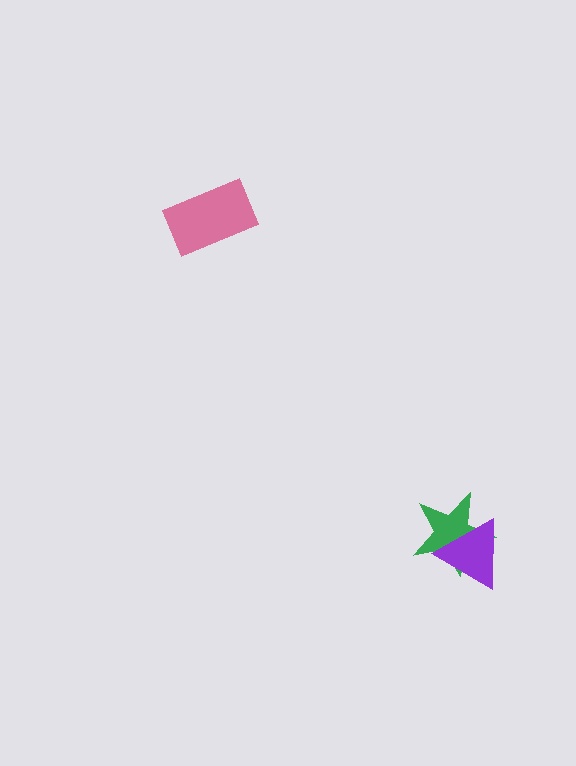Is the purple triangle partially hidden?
No, no other shape covers it.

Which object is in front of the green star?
The purple triangle is in front of the green star.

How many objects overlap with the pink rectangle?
0 objects overlap with the pink rectangle.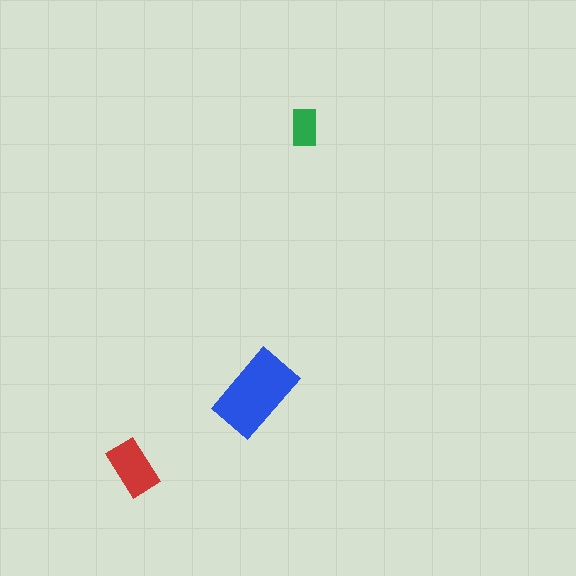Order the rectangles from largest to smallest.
the blue one, the red one, the green one.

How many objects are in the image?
There are 3 objects in the image.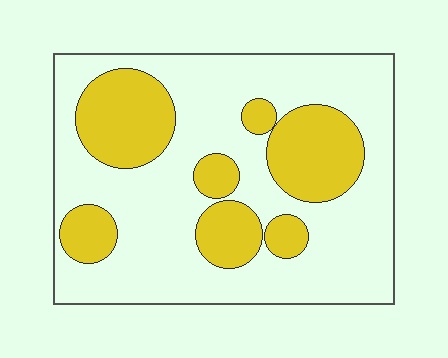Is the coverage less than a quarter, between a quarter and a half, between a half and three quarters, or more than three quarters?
Between a quarter and a half.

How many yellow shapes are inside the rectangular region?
7.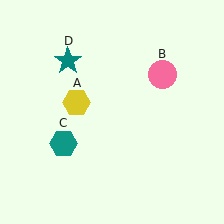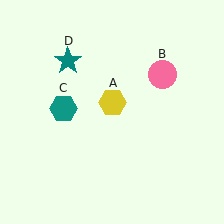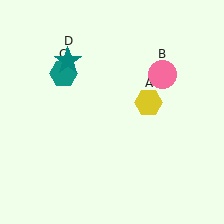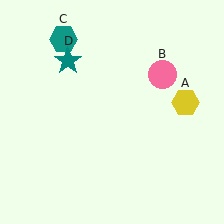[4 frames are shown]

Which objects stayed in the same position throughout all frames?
Pink circle (object B) and teal star (object D) remained stationary.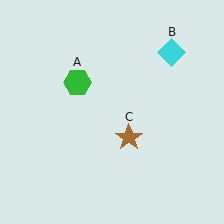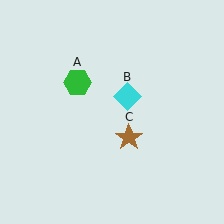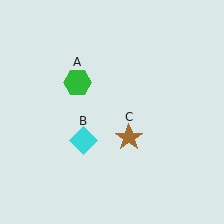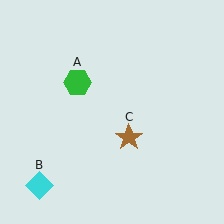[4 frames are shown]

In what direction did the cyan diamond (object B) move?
The cyan diamond (object B) moved down and to the left.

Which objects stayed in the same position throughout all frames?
Green hexagon (object A) and brown star (object C) remained stationary.